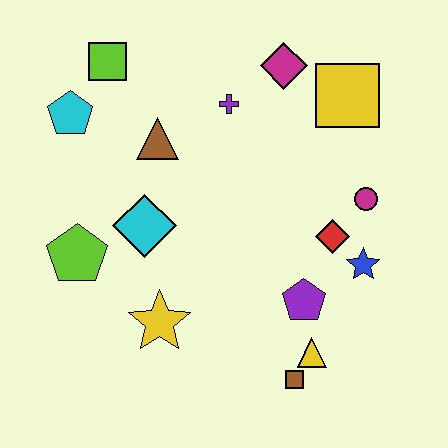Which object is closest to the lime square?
The cyan pentagon is closest to the lime square.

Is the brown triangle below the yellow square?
Yes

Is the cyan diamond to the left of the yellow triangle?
Yes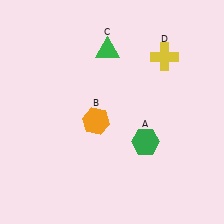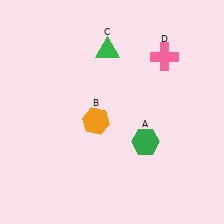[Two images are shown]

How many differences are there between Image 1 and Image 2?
There is 1 difference between the two images.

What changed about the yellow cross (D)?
In Image 1, D is yellow. In Image 2, it changed to pink.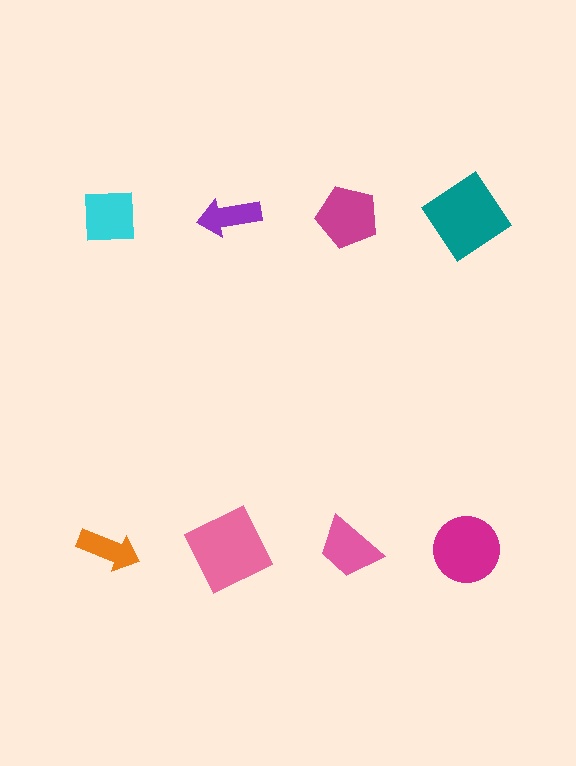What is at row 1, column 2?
A purple arrow.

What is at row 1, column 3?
A magenta pentagon.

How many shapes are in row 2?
4 shapes.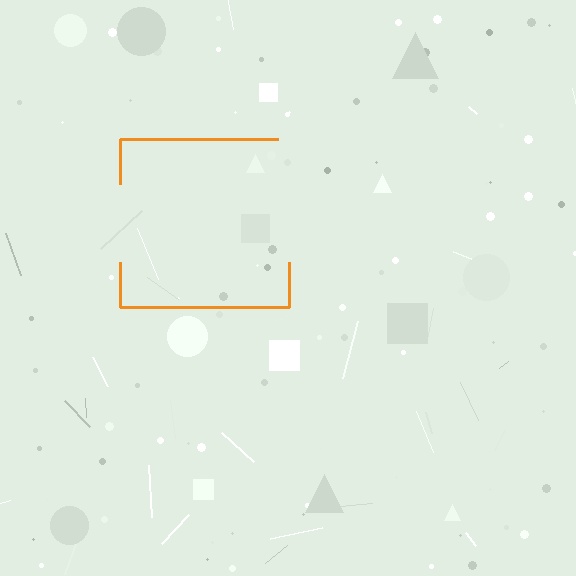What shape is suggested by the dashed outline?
The dashed outline suggests a square.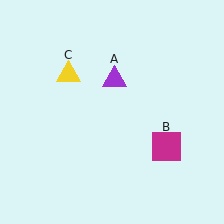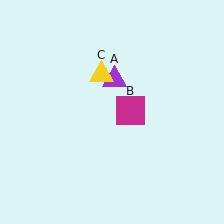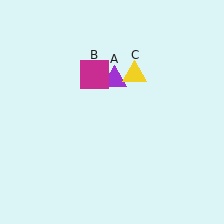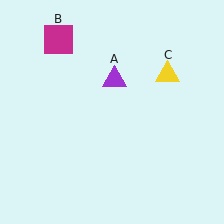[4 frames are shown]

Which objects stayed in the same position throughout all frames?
Purple triangle (object A) remained stationary.